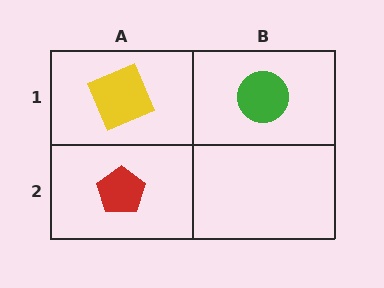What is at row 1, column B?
A green circle.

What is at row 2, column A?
A red pentagon.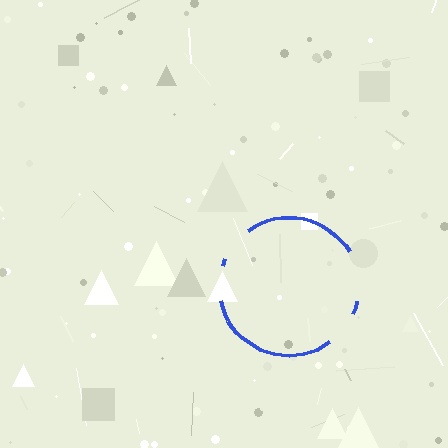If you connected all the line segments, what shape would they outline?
They would outline a circle.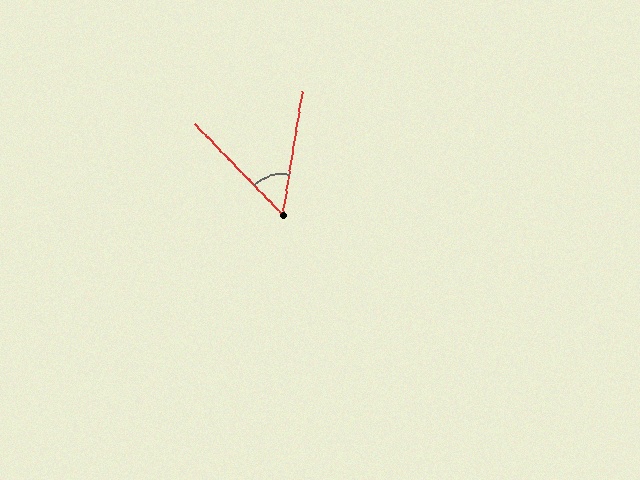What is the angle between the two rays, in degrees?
Approximately 53 degrees.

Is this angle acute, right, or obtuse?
It is acute.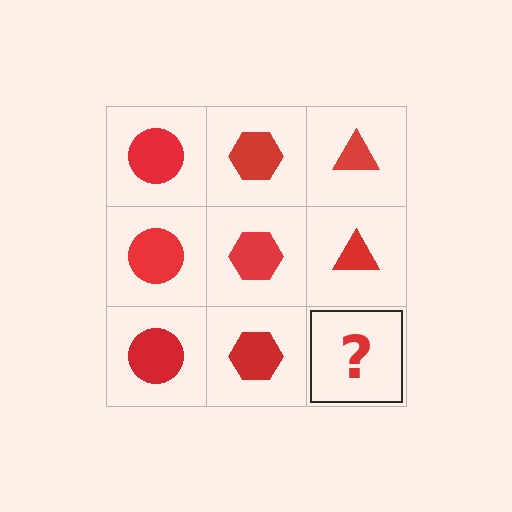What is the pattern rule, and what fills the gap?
The rule is that each column has a consistent shape. The gap should be filled with a red triangle.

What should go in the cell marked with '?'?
The missing cell should contain a red triangle.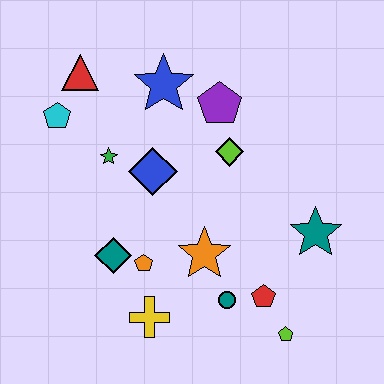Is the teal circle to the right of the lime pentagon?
No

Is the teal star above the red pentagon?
Yes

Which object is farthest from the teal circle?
The red triangle is farthest from the teal circle.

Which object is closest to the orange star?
The teal circle is closest to the orange star.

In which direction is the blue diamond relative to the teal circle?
The blue diamond is above the teal circle.